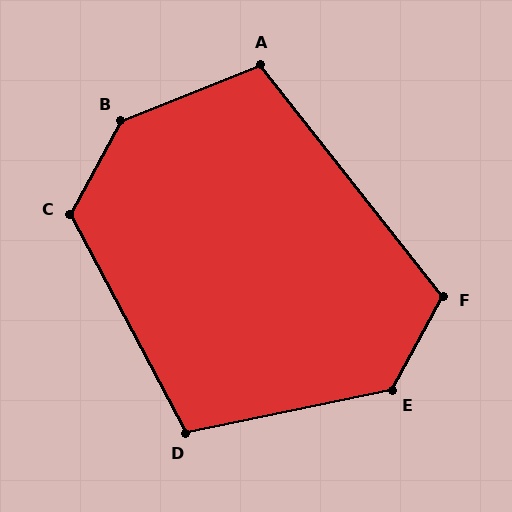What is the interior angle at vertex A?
Approximately 106 degrees (obtuse).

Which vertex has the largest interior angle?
B, at approximately 141 degrees.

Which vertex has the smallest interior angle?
D, at approximately 106 degrees.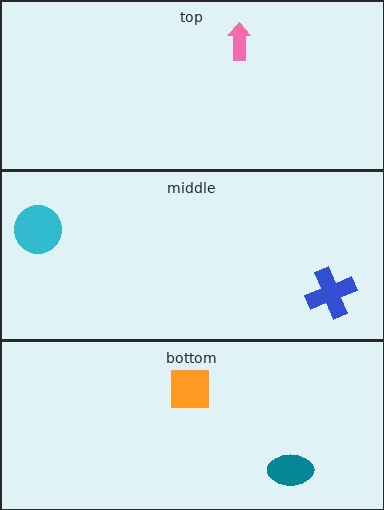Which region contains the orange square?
The bottom region.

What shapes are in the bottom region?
The orange square, the teal ellipse.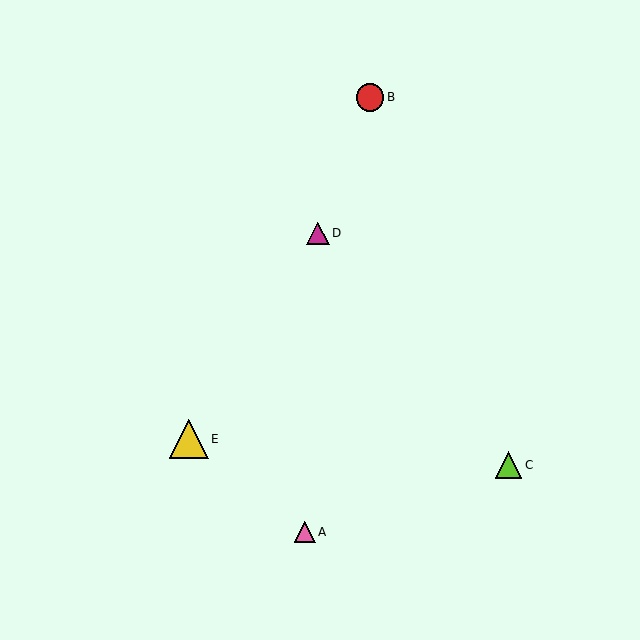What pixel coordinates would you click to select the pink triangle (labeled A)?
Click at (305, 532) to select the pink triangle A.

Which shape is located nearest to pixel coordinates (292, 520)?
The pink triangle (labeled A) at (305, 532) is nearest to that location.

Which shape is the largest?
The yellow triangle (labeled E) is the largest.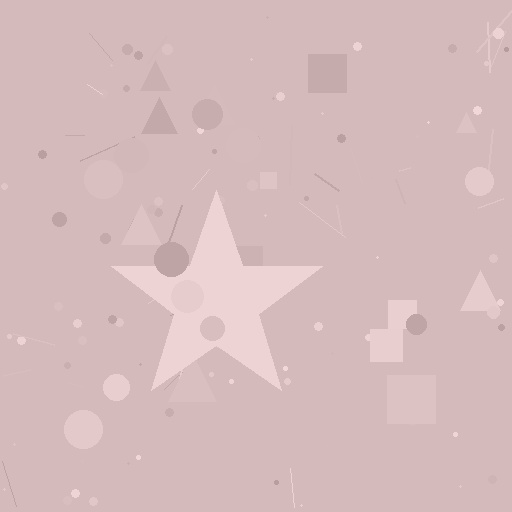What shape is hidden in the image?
A star is hidden in the image.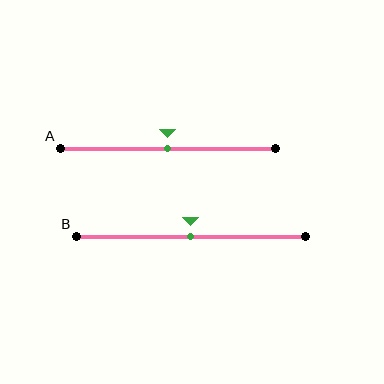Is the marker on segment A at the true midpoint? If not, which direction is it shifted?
Yes, the marker on segment A is at the true midpoint.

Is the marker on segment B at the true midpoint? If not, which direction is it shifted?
Yes, the marker on segment B is at the true midpoint.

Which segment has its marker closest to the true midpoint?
Segment A has its marker closest to the true midpoint.